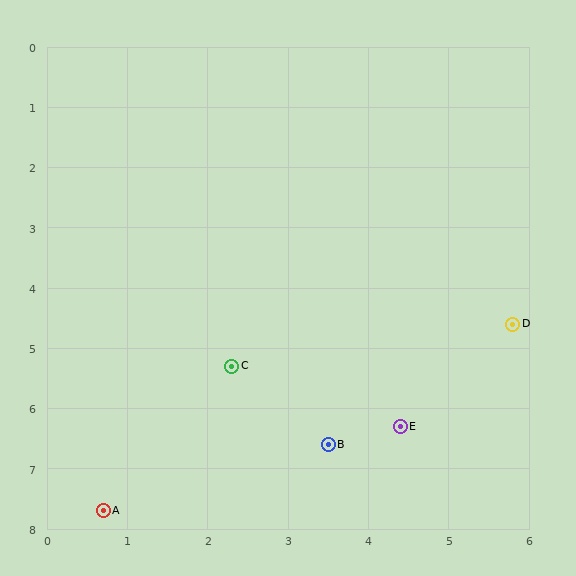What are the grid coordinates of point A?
Point A is at approximately (0.7, 7.7).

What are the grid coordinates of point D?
Point D is at approximately (5.8, 4.6).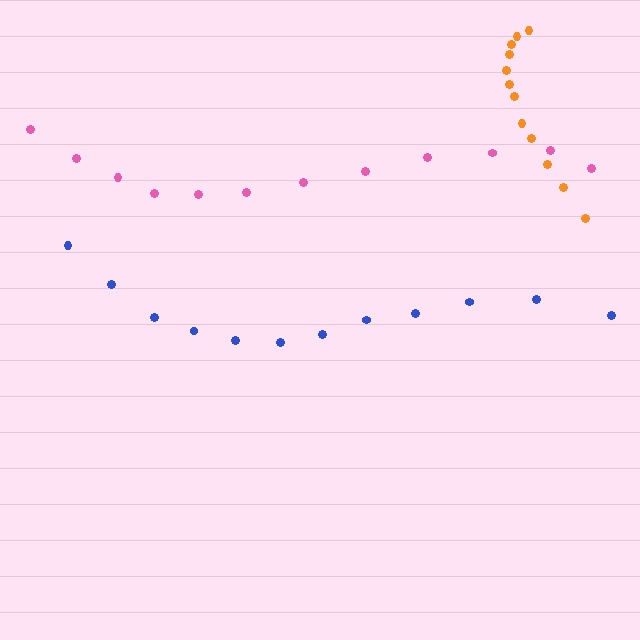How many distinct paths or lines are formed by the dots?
There are 3 distinct paths.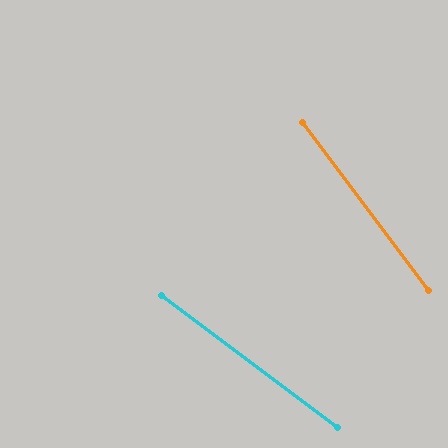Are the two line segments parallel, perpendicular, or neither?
Neither parallel nor perpendicular — they differ by about 16°.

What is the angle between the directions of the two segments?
Approximately 16 degrees.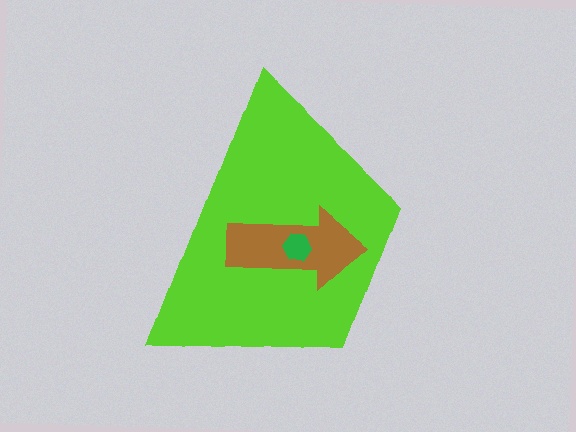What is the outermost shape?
The lime trapezoid.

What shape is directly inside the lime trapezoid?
The brown arrow.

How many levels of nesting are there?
3.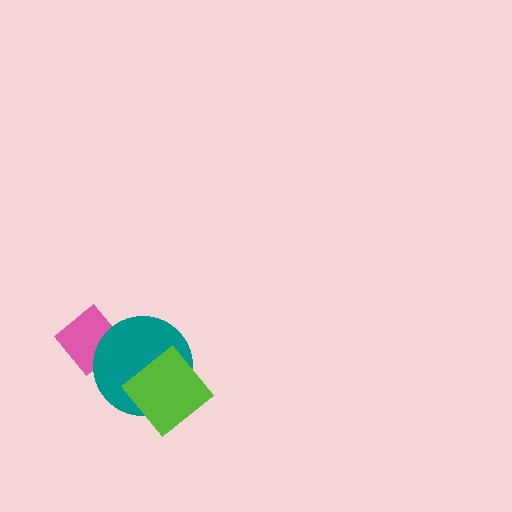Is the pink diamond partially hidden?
Yes, it is partially covered by another shape.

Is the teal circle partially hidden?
Yes, it is partially covered by another shape.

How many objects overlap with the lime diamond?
1 object overlaps with the lime diamond.